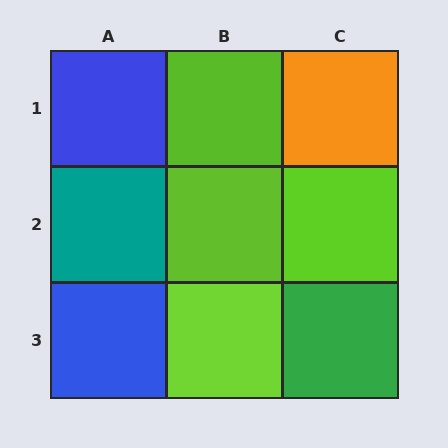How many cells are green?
1 cell is green.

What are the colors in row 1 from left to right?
Blue, lime, orange.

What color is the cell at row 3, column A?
Blue.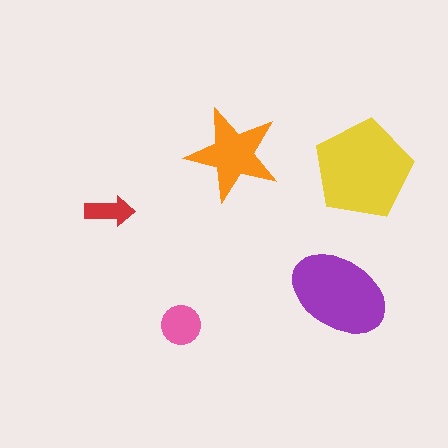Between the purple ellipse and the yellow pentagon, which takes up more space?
The yellow pentagon.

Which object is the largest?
The yellow pentagon.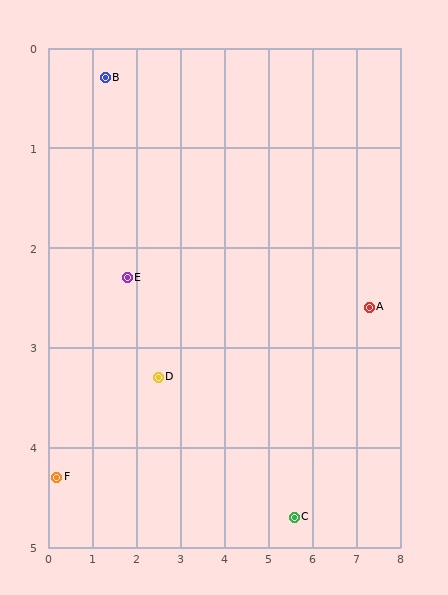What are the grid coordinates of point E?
Point E is at approximately (1.8, 2.3).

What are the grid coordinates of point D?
Point D is at approximately (2.5, 3.3).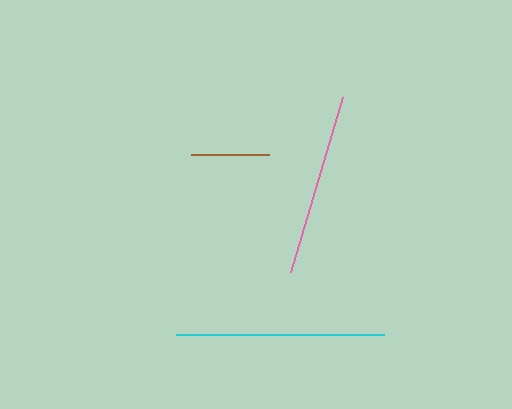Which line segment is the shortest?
The brown line is the shortest at approximately 79 pixels.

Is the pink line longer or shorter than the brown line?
The pink line is longer than the brown line.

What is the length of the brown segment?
The brown segment is approximately 79 pixels long.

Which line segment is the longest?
The cyan line is the longest at approximately 207 pixels.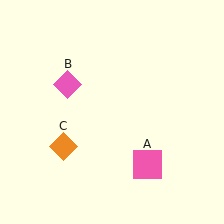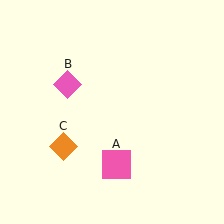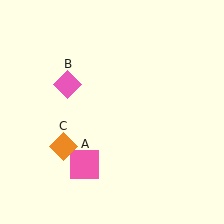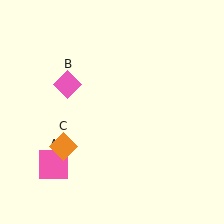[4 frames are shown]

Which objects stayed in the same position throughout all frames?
Pink diamond (object B) and orange diamond (object C) remained stationary.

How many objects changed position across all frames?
1 object changed position: pink square (object A).